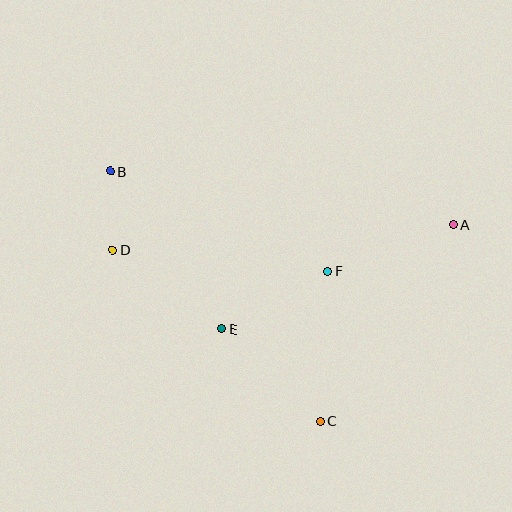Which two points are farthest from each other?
Points A and B are farthest from each other.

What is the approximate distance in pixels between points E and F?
The distance between E and F is approximately 120 pixels.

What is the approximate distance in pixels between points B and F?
The distance between B and F is approximately 239 pixels.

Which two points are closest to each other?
Points B and D are closest to each other.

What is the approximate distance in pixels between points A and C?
The distance between A and C is approximately 237 pixels.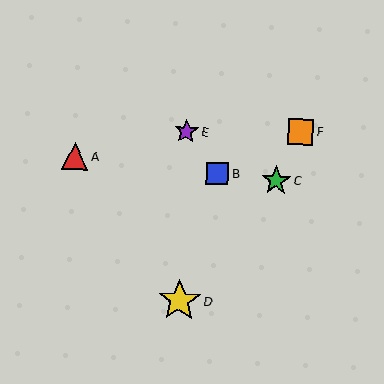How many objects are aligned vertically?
2 objects (D, E) are aligned vertically.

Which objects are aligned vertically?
Objects D, E are aligned vertically.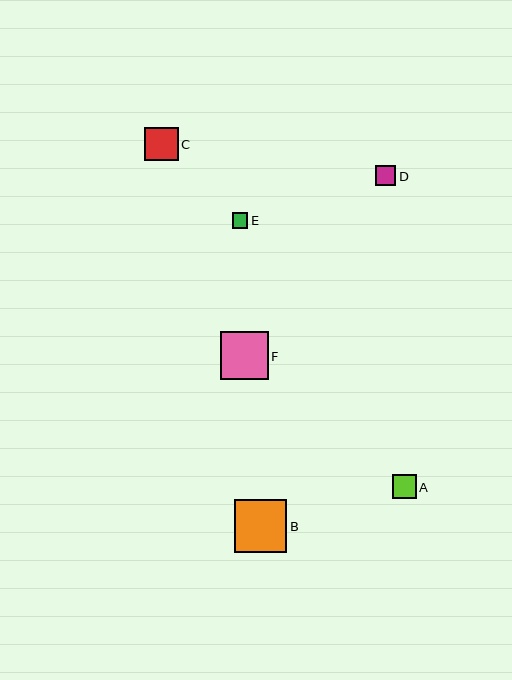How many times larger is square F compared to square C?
Square F is approximately 1.4 times the size of square C.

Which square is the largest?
Square B is the largest with a size of approximately 52 pixels.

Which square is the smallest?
Square E is the smallest with a size of approximately 16 pixels.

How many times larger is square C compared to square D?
Square C is approximately 1.7 times the size of square D.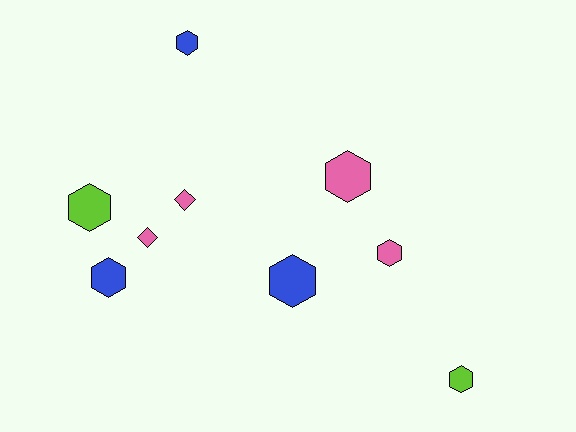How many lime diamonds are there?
There are no lime diamonds.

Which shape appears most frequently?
Hexagon, with 7 objects.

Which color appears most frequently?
Pink, with 4 objects.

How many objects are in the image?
There are 9 objects.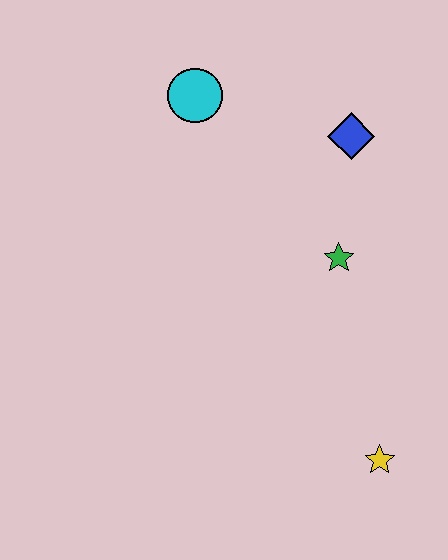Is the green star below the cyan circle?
Yes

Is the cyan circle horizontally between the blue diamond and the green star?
No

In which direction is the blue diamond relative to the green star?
The blue diamond is above the green star.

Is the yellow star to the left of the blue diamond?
No